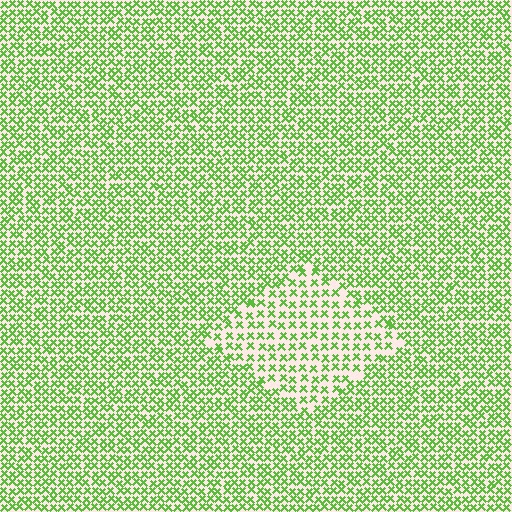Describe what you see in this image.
The image contains small lime elements arranged at two different densities. A diamond-shaped region is visible where the elements are less densely packed than the surrounding area.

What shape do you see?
I see a diamond.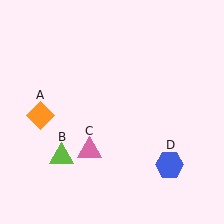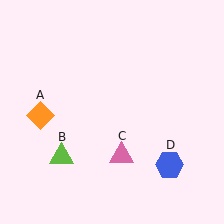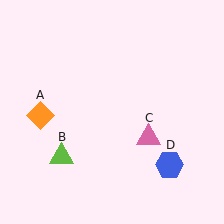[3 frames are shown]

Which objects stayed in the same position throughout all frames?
Orange diamond (object A) and lime triangle (object B) and blue hexagon (object D) remained stationary.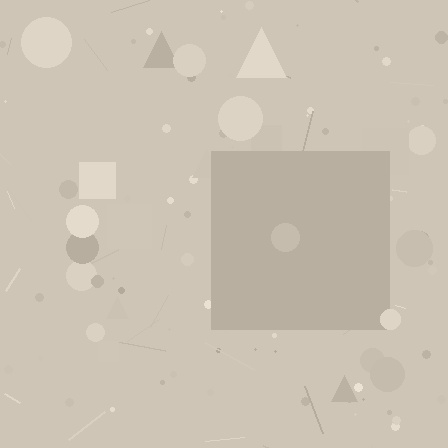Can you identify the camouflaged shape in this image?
The camouflaged shape is a square.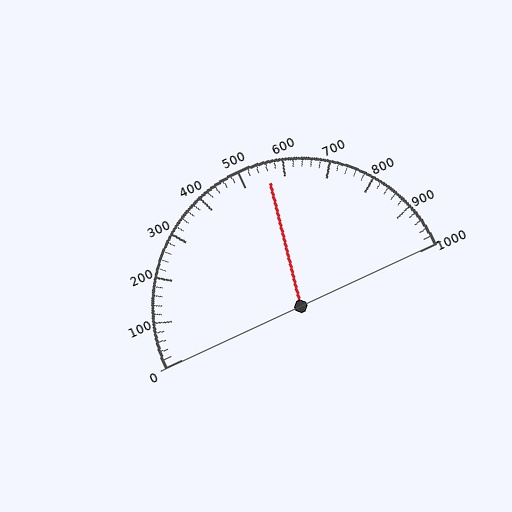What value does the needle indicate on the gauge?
The needle indicates approximately 560.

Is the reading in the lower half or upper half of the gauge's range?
The reading is in the upper half of the range (0 to 1000).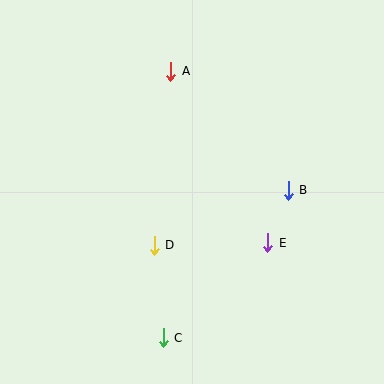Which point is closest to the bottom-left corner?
Point C is closest to the bottom-left corner.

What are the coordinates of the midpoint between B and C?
The midpoint between B and C is at (226, 264).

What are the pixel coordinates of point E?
Point E is at (268, 243).